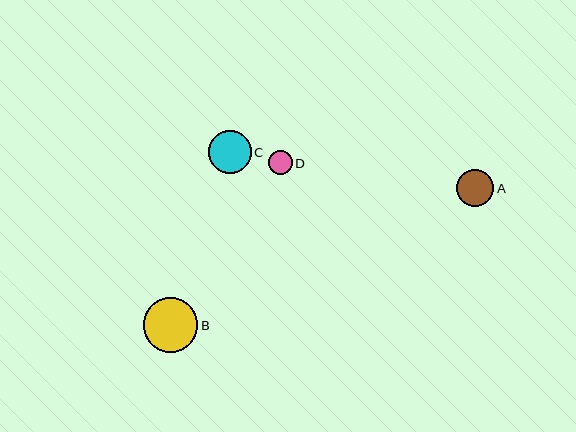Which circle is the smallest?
Circle D is the smallest with a size of approximately 24 pixels.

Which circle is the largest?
Circle B is the largest with a size of approximately 54 pixels.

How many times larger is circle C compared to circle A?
Circle C is approximately 1.1 times the size of circle A.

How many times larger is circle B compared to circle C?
Circle B is approximately 1.3 times the size of circle C.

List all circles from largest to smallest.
From largest to smallest: B, C, A, D.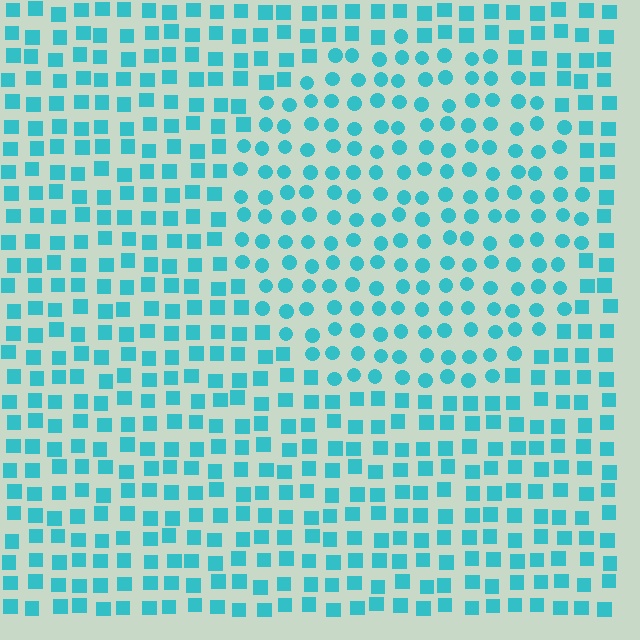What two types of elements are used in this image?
The image uses circles inside the circle region and squares outside it.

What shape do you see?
I see a circle.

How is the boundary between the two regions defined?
The boundary is defined by a change in element shape: circles inside vs. squares outside. All elements share the same color and spacing.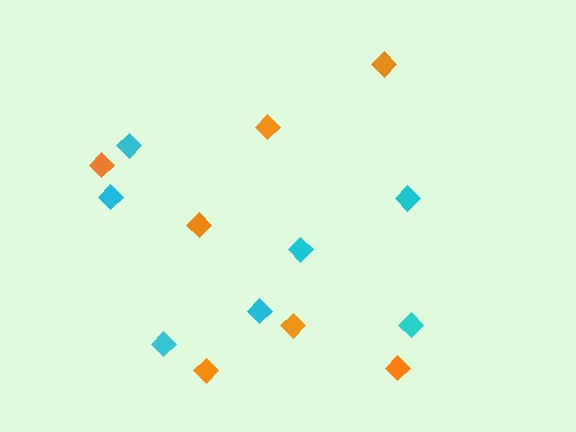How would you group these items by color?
There are 2 groups: one group of orange diamonds (7) and one group of cyan diamonds (7).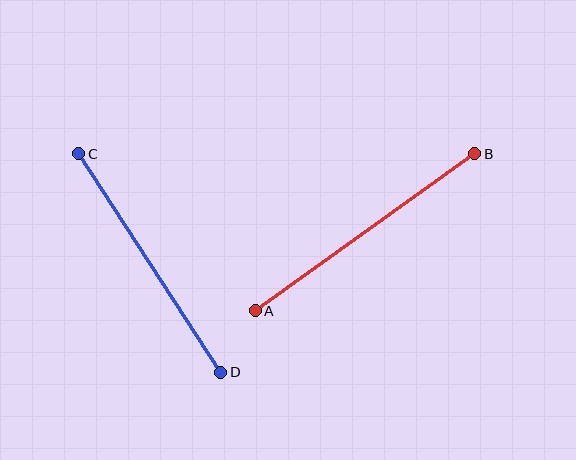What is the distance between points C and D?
The distance is approximately 261 pixels.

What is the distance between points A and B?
The distance is approximately 270 pixels.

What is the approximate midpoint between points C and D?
The midpoint is at approximately (150, 263) pixels.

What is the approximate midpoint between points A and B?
The midpoint is at approximately (365, 232) pixels.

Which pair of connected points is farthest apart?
Points A and B are farthest apart.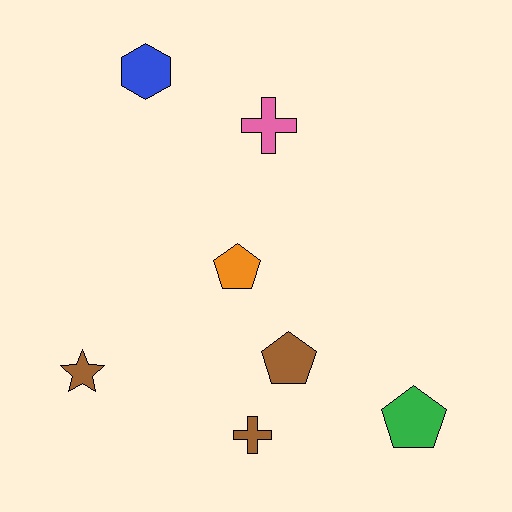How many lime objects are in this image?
There are no lime objects.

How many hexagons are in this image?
There is 1 hexagon.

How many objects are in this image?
There are 7 objects.